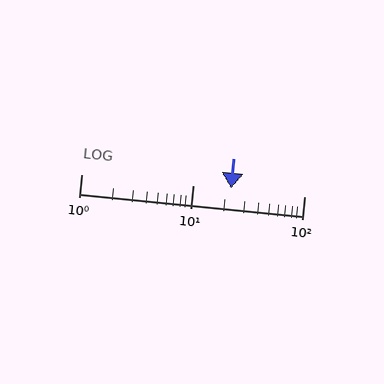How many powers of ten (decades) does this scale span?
The scale spans 2 decades, from 1 to 100.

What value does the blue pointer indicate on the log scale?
The pointer indicates approximately 22.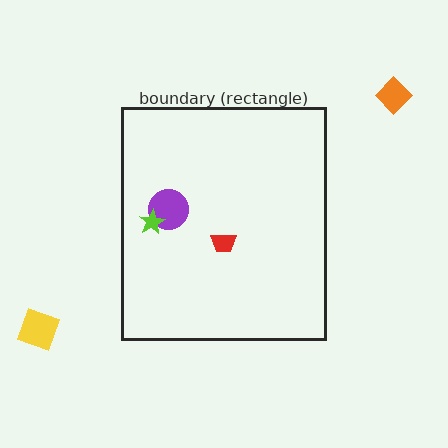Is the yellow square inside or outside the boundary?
Outside.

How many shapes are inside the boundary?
3 inside, 2 outside.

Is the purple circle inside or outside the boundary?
Inside.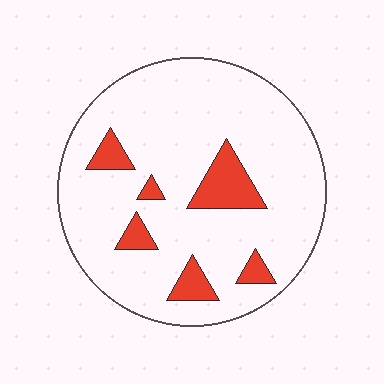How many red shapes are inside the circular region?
6.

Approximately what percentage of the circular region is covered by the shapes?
Approximately 15%.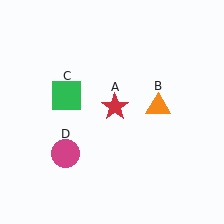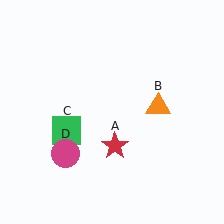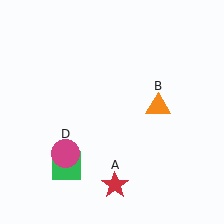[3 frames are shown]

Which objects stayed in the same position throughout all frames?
Orange triangle (object B) and magenta circle (object D) remained stationary.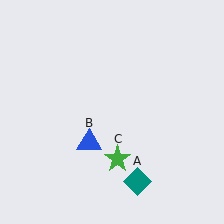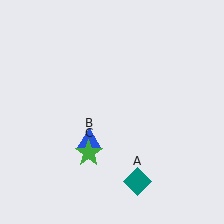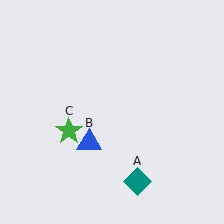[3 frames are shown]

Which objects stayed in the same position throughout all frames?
Teal diamond (object A) and blue triangle (object B) remained stationary.